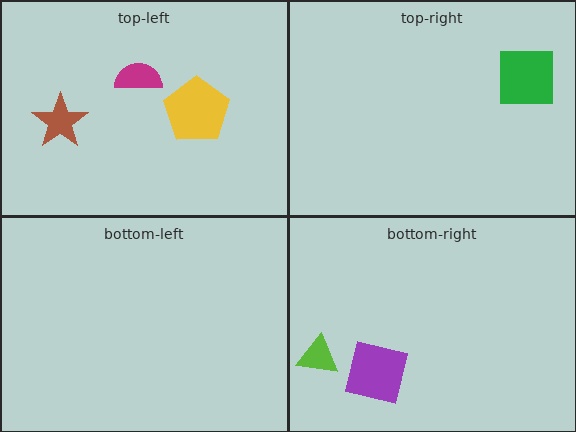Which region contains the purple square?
The bottom-right region.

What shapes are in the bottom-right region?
The purple square, the lime triangle.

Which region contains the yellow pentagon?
The top-left region.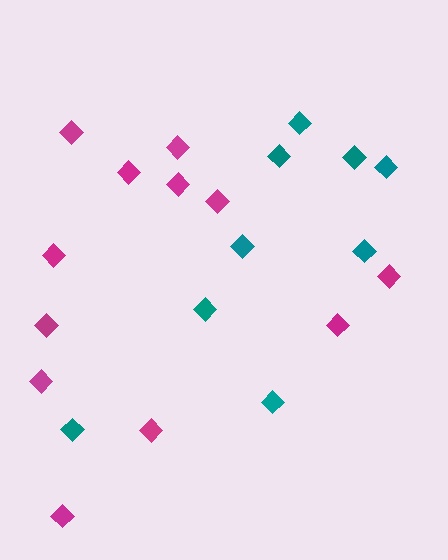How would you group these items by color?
There are 2 groups: one group of teal diamonds (9) and one group of magenta diamonds (12).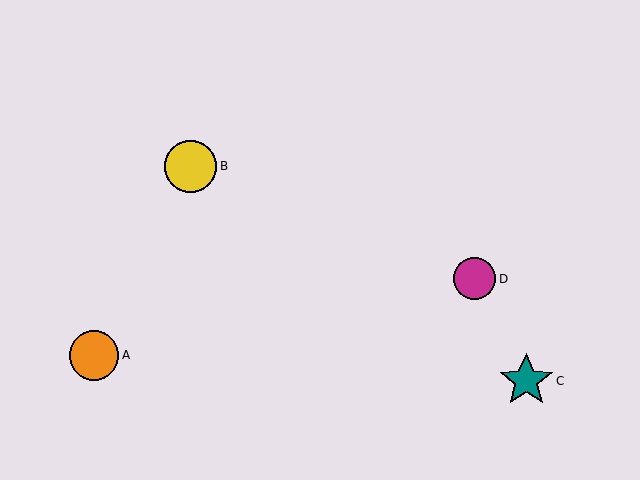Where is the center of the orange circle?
The center of the orange circle is at (94, 355).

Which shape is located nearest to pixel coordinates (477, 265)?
The magenta circle (labeled D) at (475, 279) is nearest to that location.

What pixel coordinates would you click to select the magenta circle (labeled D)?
Click at (475, 279) to select the magenta circle D.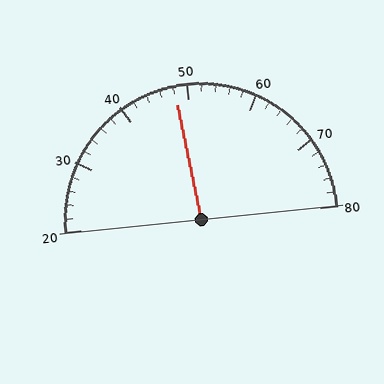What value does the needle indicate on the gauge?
The needle indicates approximately 48.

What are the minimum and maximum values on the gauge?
The gauge ranges from 20 to 80.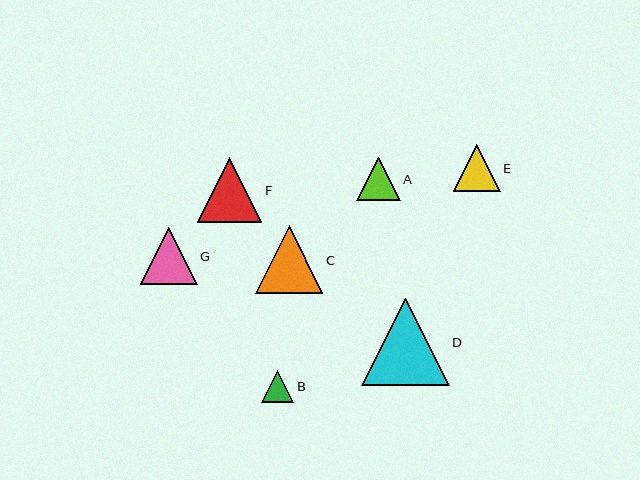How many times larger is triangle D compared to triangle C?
Triangle D is approximately 1.3 times the size of triangle C.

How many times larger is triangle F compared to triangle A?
Triangle F is approximately 1.5 times the size of triangle A.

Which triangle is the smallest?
Triangle B is the smallest with a size of approximately 32 pixels.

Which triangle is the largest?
Triangle D is the largest with a size of approximately 88 pixels.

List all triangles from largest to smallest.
From largest to smallest: D, C, F, G, E, A, B.